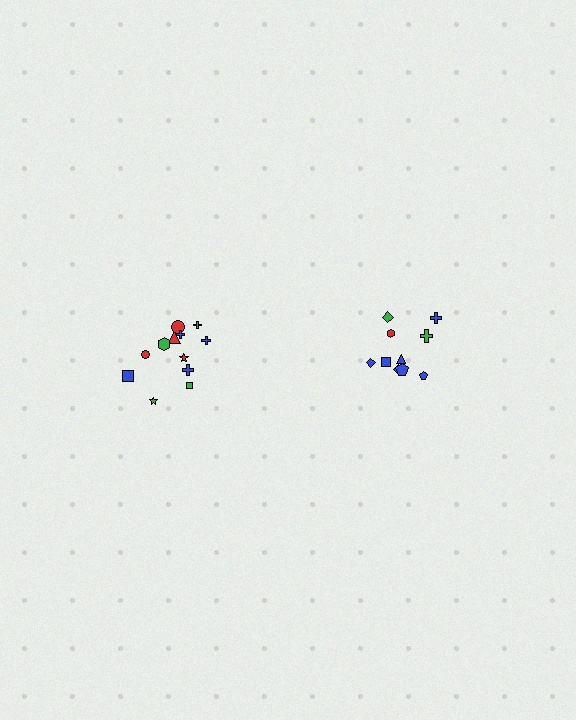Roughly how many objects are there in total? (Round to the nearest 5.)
Roughly 20 objects in total.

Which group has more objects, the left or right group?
The left group.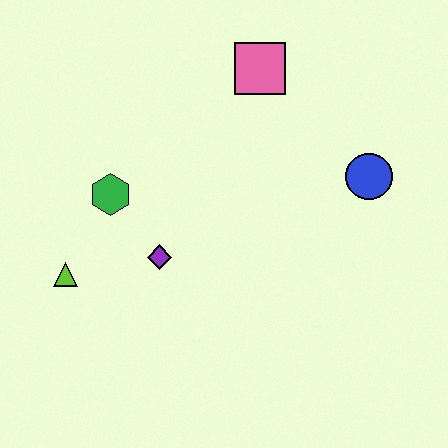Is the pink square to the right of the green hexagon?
Yes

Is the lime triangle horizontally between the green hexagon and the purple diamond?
No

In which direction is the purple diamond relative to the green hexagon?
The purple diamond is below the green hexagon.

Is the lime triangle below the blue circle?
Yes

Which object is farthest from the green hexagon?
The blue circle is farthest from the green hexagon.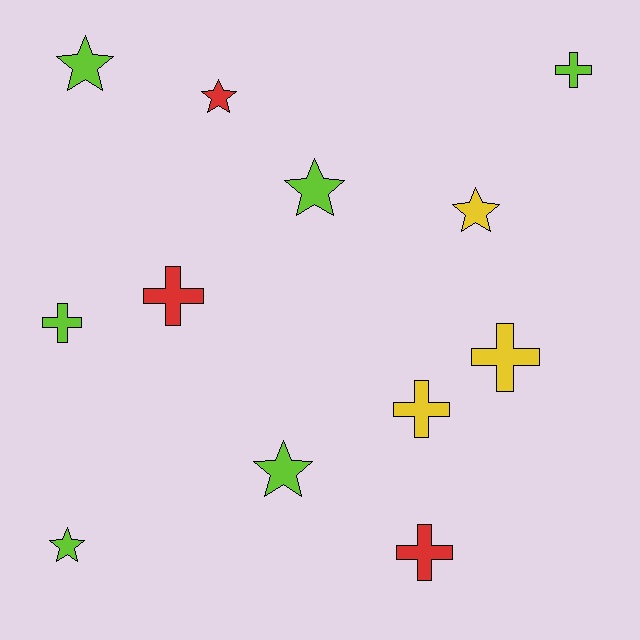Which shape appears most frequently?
Star, with 6 objects.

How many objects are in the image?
There are 12 objects.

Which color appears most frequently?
Lime, with 6 objects.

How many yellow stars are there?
There is 1 yellow star.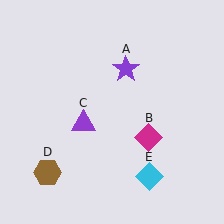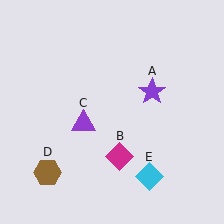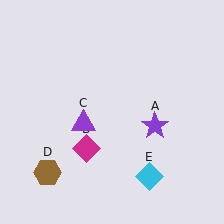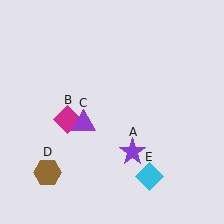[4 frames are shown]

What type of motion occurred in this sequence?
The purple star (object A), magenta diamond (object B) rotated clockwise around the center of the scene.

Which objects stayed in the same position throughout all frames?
Purple triangle (object C) and brown hexagon (object D) and cyan diamond (object E) remained stationary.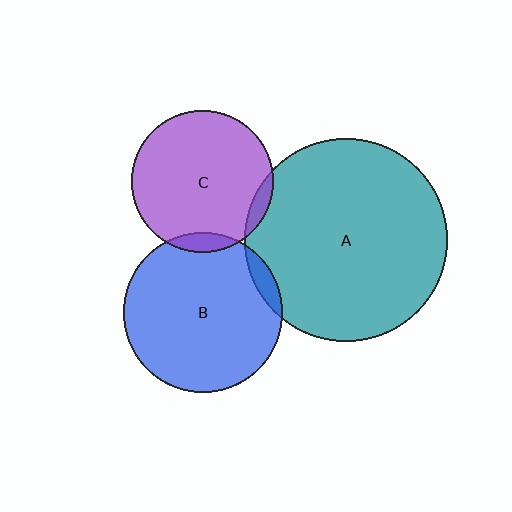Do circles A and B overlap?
Yes.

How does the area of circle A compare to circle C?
Approximately 2.0 times.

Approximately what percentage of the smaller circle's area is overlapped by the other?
Approximately 5%.